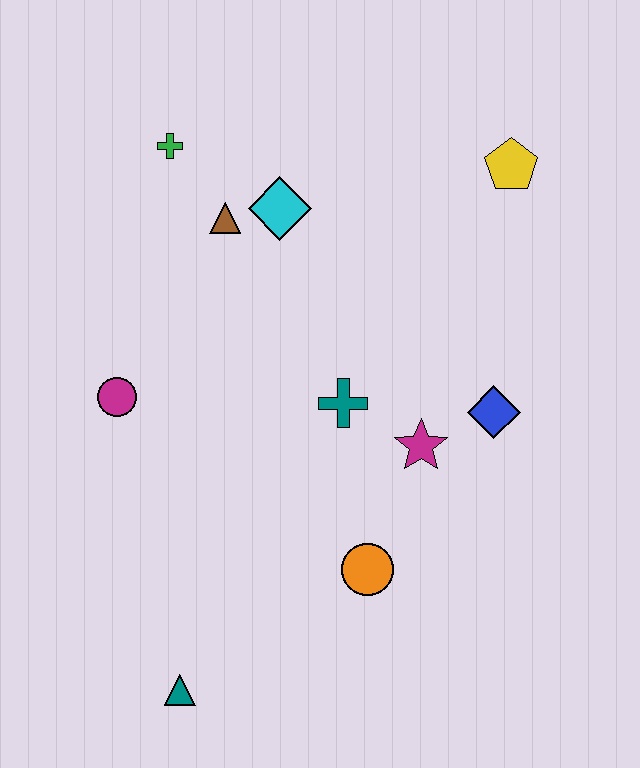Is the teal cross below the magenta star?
No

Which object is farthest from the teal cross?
The teal triangle is farthest from the teal cross.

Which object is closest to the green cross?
The brown triangle is closest to the green cross.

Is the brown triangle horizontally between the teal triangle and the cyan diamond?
Yes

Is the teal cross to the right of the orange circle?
No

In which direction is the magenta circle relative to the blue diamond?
The magenta circle is to the left of the blue diamond.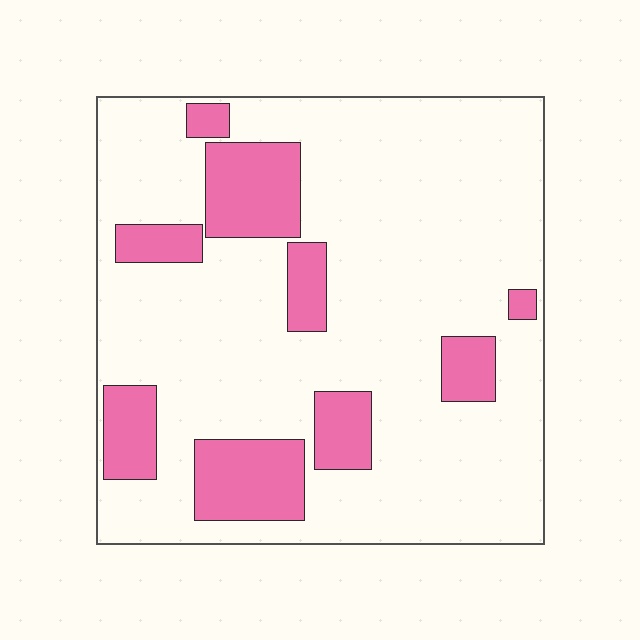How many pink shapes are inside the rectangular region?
9.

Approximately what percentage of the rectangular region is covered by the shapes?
Approximately 20%.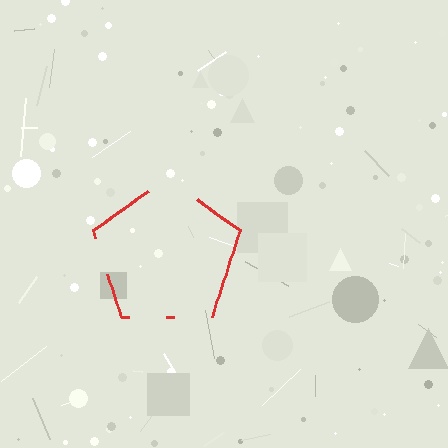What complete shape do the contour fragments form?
The contour fragments form a pentagon.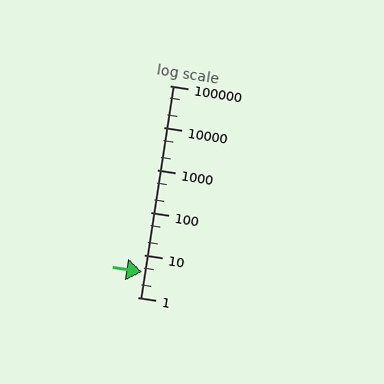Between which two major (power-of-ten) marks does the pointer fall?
The pointer is between 1 and 10.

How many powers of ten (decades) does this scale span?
The scale spans 5 decades, from 1 to 100000.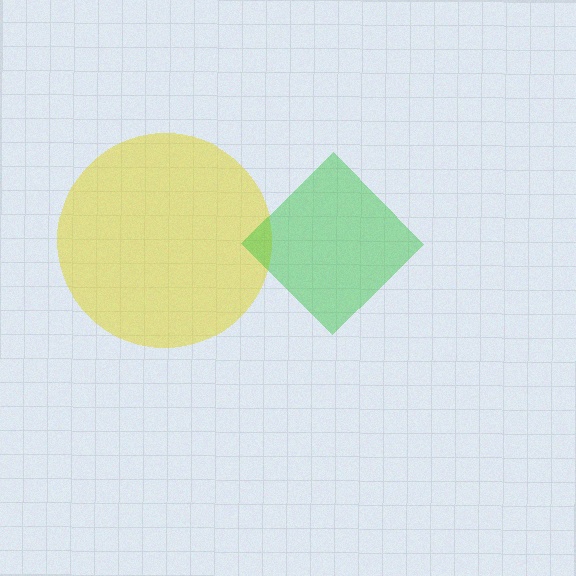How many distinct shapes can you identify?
There are 2 distinct shapes: a yellow circle, a green diamond.